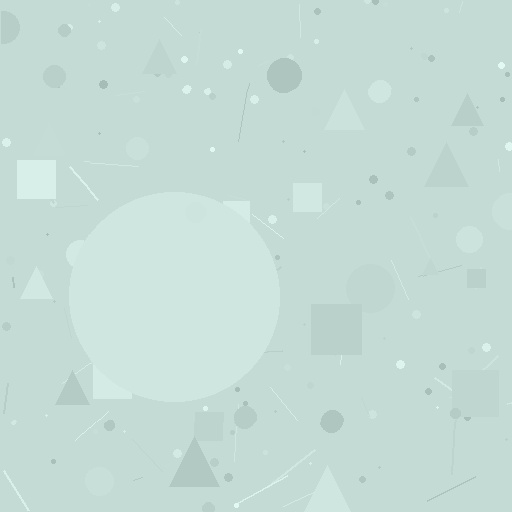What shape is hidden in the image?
A circle is hidden in the image.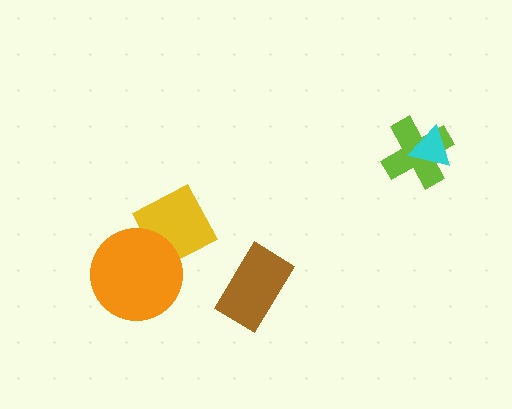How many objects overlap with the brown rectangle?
0 objects overlap with the brown rectangle.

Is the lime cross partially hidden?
Yes, it is partially covered by another shape.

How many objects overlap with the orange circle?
1 object overlaps with the orange circle.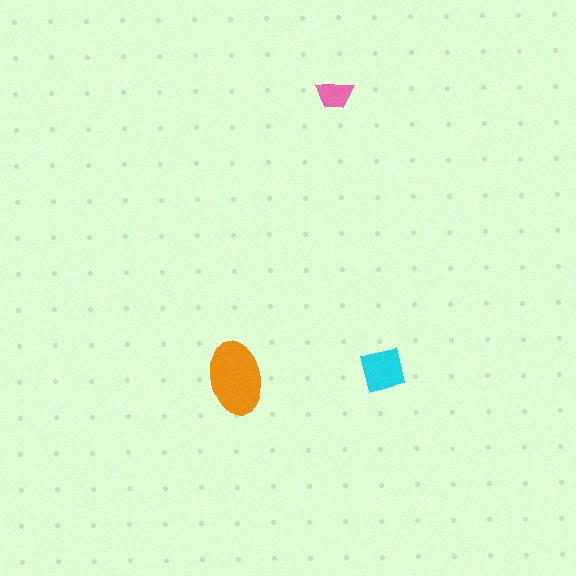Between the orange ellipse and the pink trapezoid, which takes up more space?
The orange ellipse.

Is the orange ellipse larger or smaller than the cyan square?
Larger.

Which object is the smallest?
The pink trapezoid.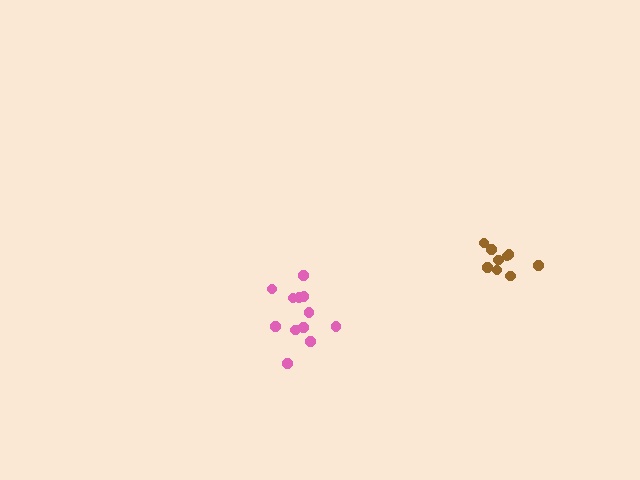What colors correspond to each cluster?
The clusters are colored: brown, pink.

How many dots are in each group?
Group 1: 9 dots, Group 2: 12 dots (21 total).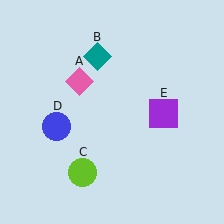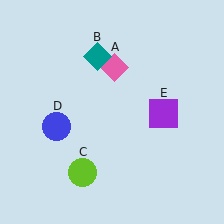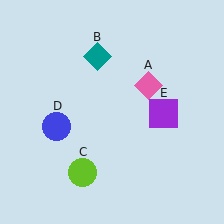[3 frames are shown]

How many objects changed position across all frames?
1 object changed position: pink diamond (object A).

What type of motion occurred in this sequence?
The pink diamond (object A) rotated clockwise around the center of the scene.